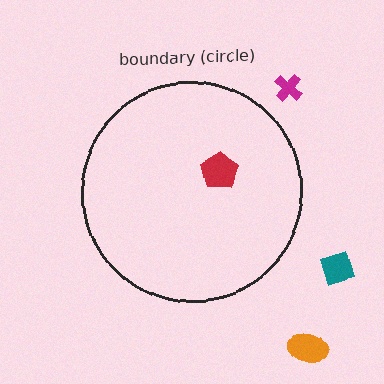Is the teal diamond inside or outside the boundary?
Outside.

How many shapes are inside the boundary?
1 inside, 3 outside.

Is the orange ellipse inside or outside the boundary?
Outside.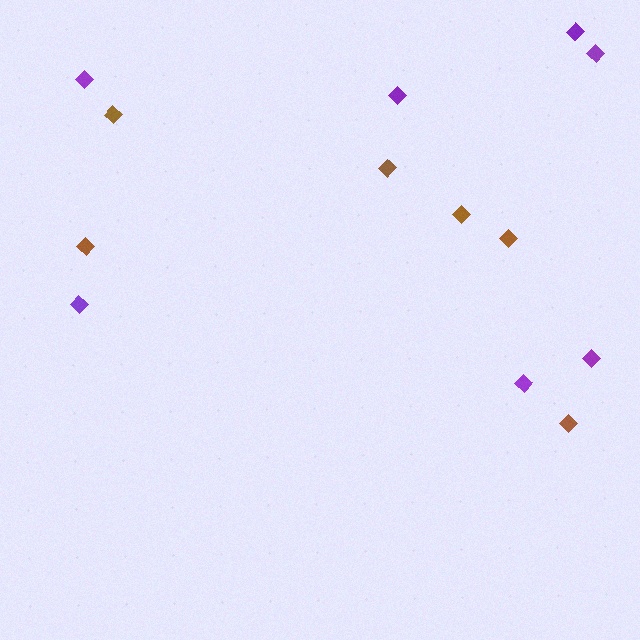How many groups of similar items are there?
There are 2 groups: one group of brown diamonds (6) and one group of purple diamonds (7).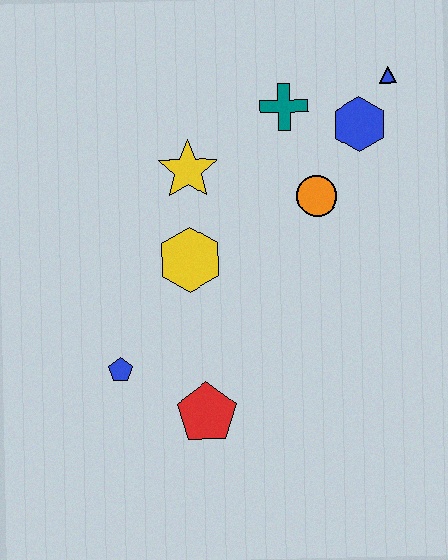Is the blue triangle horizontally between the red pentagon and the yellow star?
No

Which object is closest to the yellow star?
The yellow hexagon is closest to the yellow star.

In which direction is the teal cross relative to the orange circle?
The teal cross is above the orange circle.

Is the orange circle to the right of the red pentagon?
Yes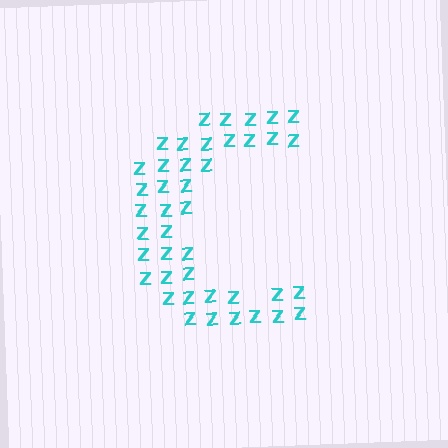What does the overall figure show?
The overall figure shows the letter C.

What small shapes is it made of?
It is made of small letter Z's.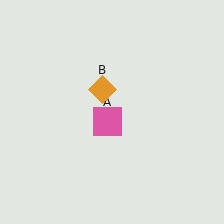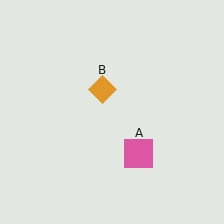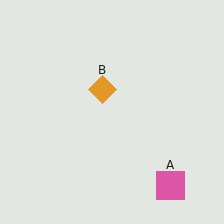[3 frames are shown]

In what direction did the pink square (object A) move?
The pink square (object A) moved down and to the right.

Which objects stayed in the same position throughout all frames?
Orange diamond (object B) remained stationary.